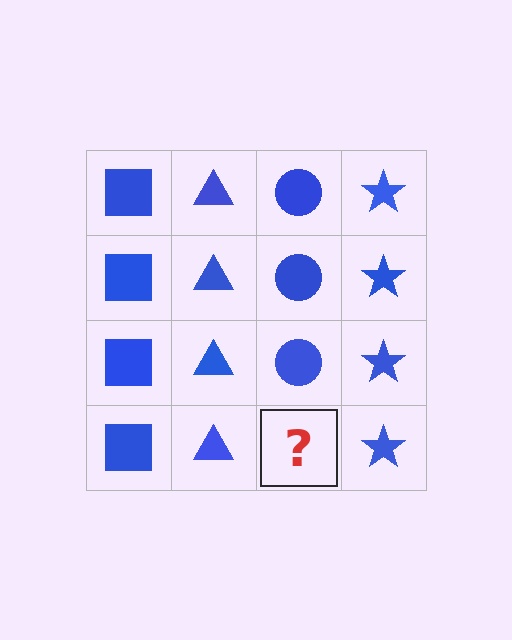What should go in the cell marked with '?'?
The missing cell should contain a blue circle.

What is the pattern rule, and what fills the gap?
The rule is that each column has a consistent shape. The gap should be filled with a blue circle.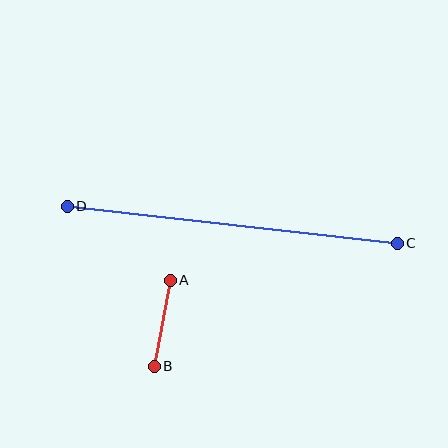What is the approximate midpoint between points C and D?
The midpoint is at approximately (232, 225) pixels.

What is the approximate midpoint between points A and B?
The midpoint is at approximately (162, 323) pixels.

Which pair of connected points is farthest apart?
Points C and D are farthest apart.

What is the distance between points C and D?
The distance is approximately 332 pixels.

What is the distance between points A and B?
The distance is approximately 87 pixels.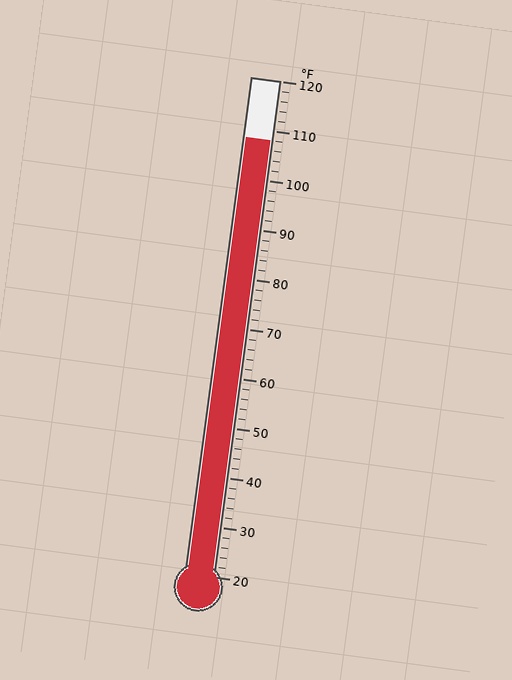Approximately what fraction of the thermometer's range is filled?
The thermometer is filled to approximately 90% of its range.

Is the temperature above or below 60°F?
The temperature is above 60°F.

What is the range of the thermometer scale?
The thermometer scale ranges from 20°F to 120°F.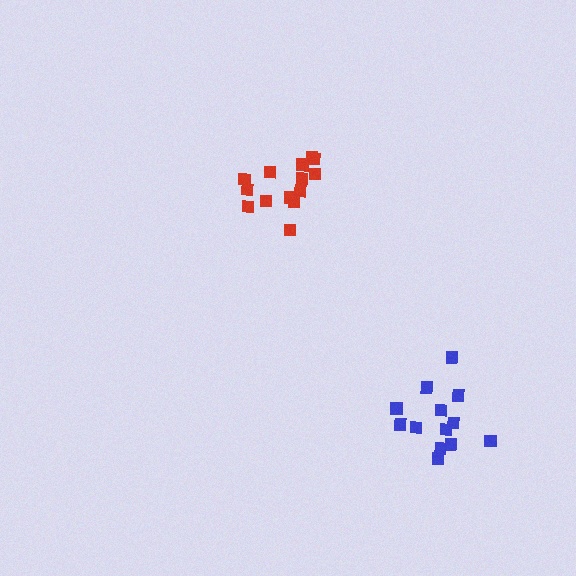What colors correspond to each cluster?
The clusters are colored: red, blue.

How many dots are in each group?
Group 1: 14 dots, Group 2: 13 dots (27 total).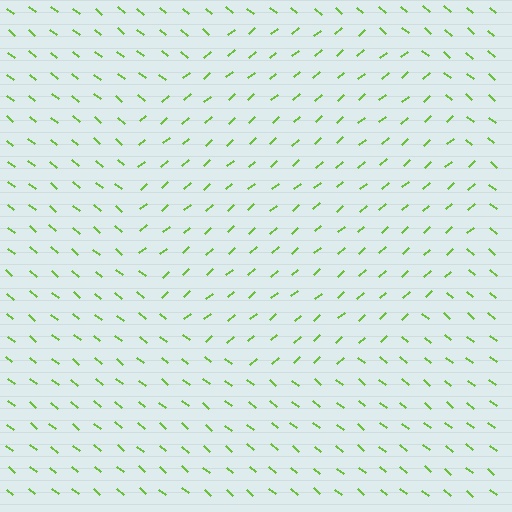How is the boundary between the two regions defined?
The boundary is defined purely by a change in line orientation (approximately 81 degrees difference). All lines are the same color and thickness.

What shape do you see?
I see a circle.